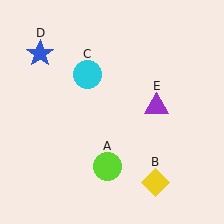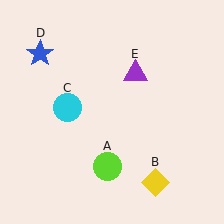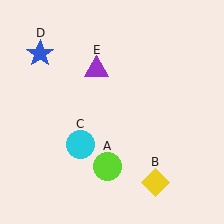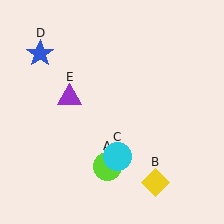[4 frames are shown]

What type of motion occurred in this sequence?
The cyan circle (object C), purple triangle (object E) rotated counterclockwise around the center of the scene.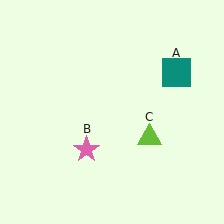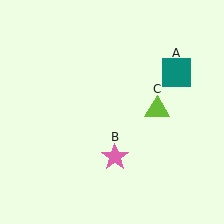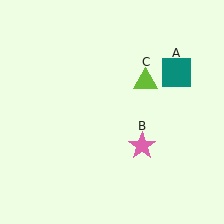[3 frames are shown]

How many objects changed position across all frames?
2 objects changed position: pink star (object B), lime triangle (object C).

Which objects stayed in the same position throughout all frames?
Teal square (object A) remained stationary.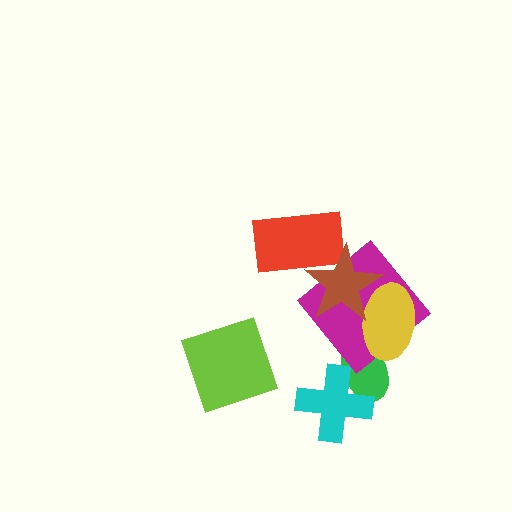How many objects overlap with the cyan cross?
1 object overlaps with the cyan cross.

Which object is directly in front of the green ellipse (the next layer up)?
The cyan cross is directly in front of the green ellipse.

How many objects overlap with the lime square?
0 objects overlap with the lime square.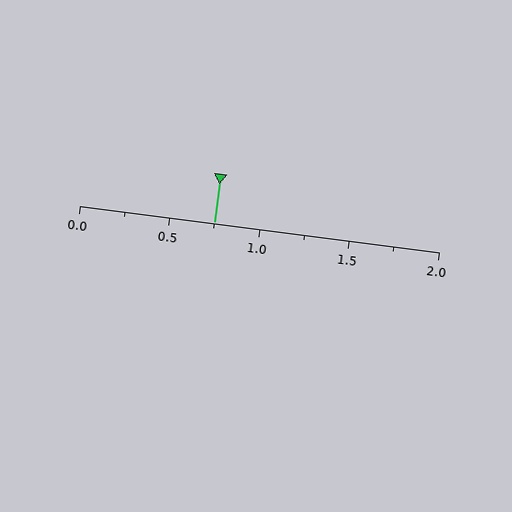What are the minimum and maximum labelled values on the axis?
The axis runs from 0.0 to 2.0.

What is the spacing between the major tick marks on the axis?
The major ticks are spaced 0.5 apart.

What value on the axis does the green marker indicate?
The marker indicates approximately 0.75.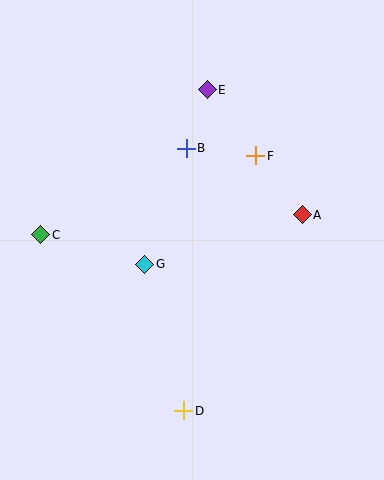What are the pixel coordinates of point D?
Point D is at (184, 411).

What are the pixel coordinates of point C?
Point C is at (41, 235).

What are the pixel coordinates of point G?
Point G is at (145, 264).